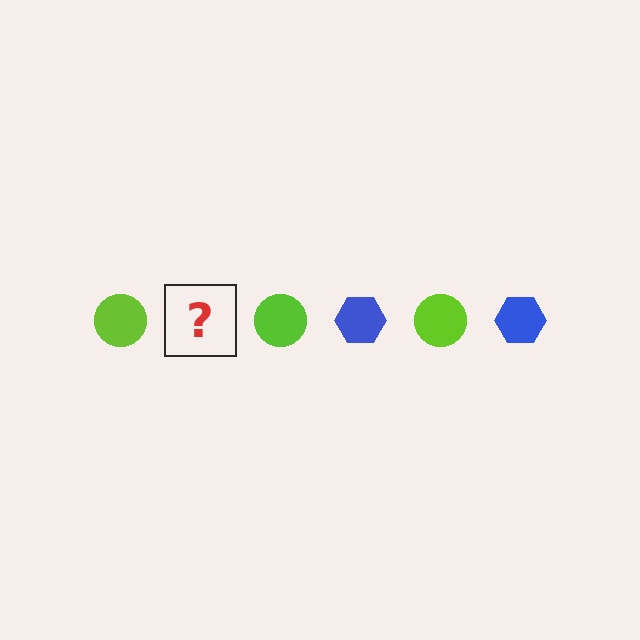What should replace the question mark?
The question mark should be replaced with a blue hexagon.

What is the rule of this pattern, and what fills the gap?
The rule is that the pattern alternates between lime circle and blue hexagon. The gap should be filled with a blue hexagon.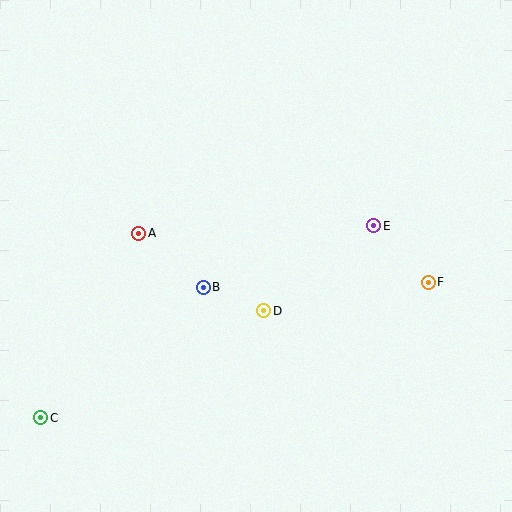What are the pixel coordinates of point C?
Point C is at (41, 418).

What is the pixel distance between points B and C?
The distance between B and C is 208 pixels.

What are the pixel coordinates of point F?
Point F is at (428, 282).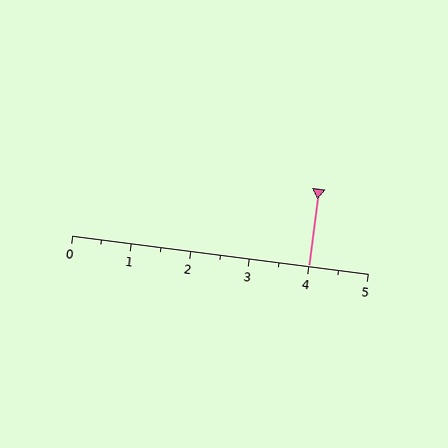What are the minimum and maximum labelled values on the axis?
The axis runs from 0 to 5.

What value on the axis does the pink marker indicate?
The marker indicates approximately 4.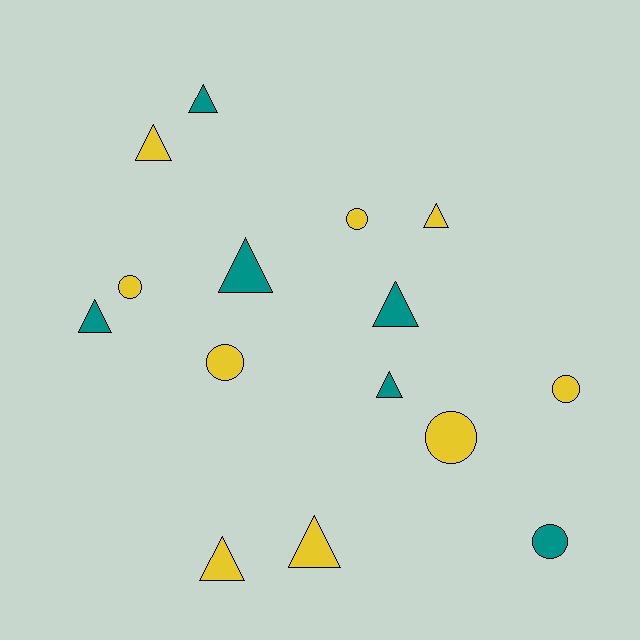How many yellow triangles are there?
There are 4 yellow triangles.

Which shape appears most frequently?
Triangle, with 9 objects.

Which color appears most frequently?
Yellow, with 9 objects.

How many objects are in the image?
There are 15 objects.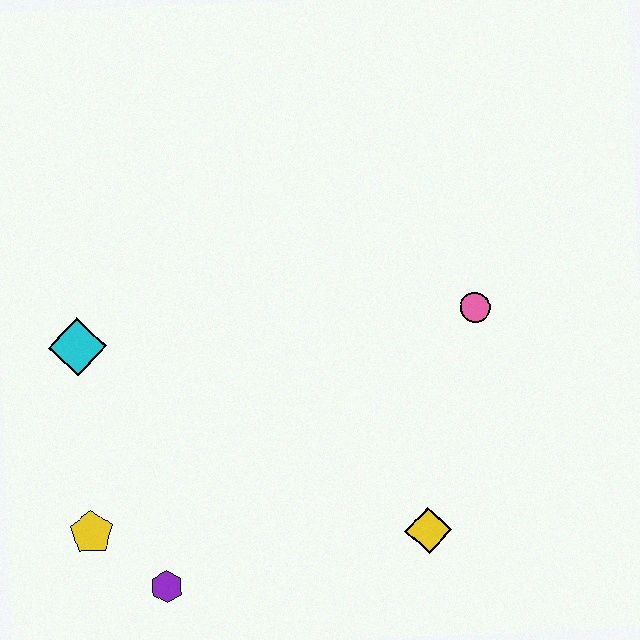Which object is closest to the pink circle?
The yellow diamond is closest to the pink circle.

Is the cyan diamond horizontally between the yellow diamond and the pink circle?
No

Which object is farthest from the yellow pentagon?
The pink circle is farthest from the yellow pentagon.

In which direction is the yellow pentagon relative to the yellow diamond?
The yellow pentagon is to the left of the yellow diamond.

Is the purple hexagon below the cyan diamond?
Yes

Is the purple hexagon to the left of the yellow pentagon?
No